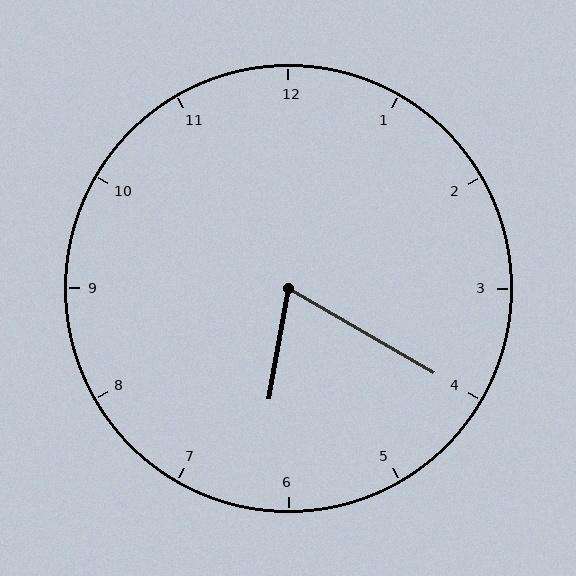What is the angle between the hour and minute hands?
Approximately 70 degrees.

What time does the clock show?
6:20.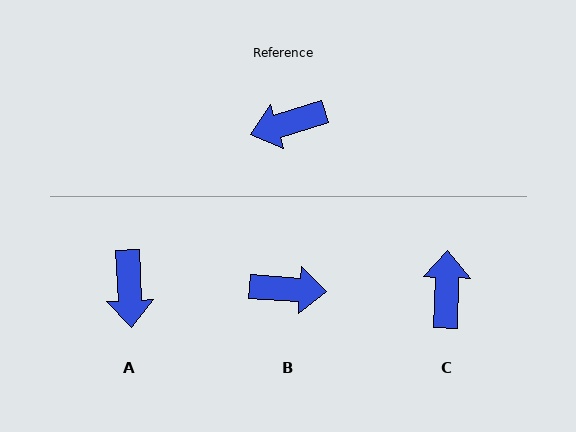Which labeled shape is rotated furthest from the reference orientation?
B, about 159 degrees away.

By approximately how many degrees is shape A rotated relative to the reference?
Approximately 76 degrees counter-clockwise.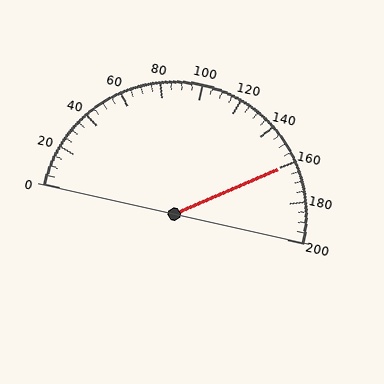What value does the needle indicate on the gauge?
The needle indicates approximately 160.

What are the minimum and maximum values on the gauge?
The gauge ranges from 0 to 200.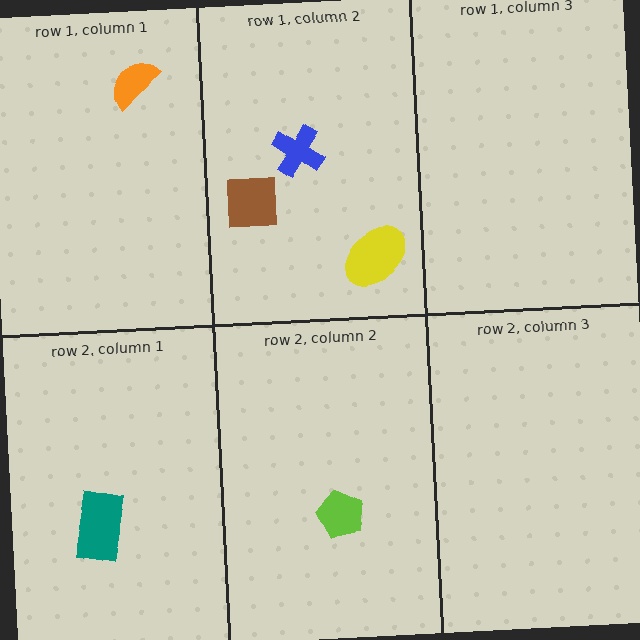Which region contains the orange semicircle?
The row 1, column 1 region.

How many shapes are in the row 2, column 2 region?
1.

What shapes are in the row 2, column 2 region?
The lime pentagon.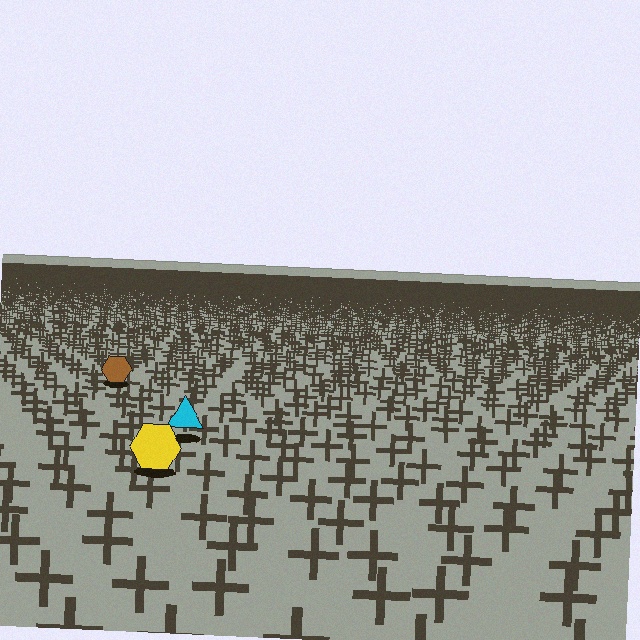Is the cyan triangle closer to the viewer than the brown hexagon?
Yes. The cyan triangle is closer — you can tell from the texture gradient: the ground texture is coarser near it.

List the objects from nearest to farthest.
From nearest to farthest: the yellow hexagon, the cyan triangle, the brown hexagon.